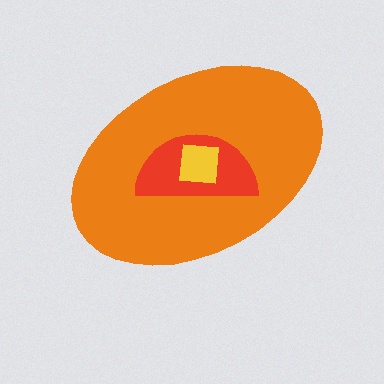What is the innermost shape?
The yellow square.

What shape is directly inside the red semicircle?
The yellow square.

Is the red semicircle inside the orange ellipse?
Yes.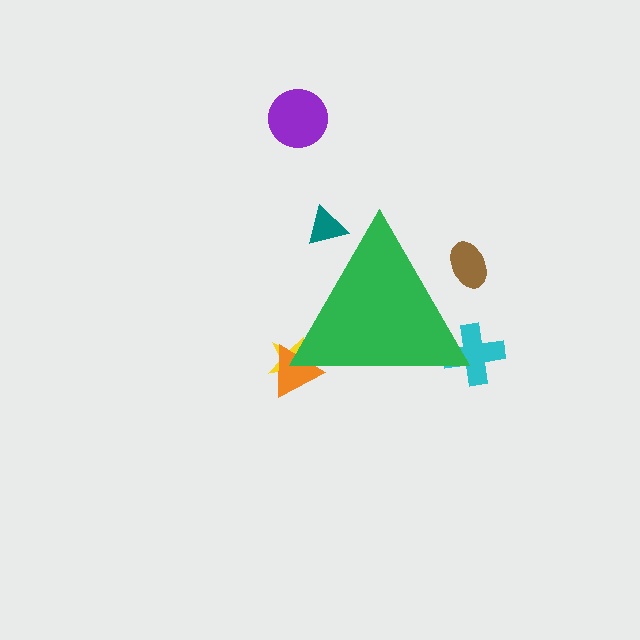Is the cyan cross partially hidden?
Yes, the cyan cross is partially hidden behind the green triangle.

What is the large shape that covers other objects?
A green triangle.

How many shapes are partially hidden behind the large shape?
5 shapes are partially hidden.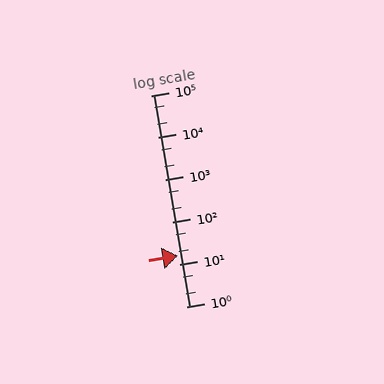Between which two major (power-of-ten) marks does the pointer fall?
The pointer is between 10 and 100.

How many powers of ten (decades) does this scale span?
The scale spans 5 decades, from 1 to 100000.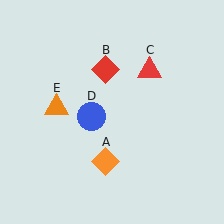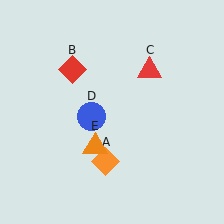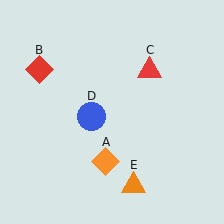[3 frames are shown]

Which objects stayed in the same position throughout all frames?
Orange diamond (object A) and red triangle (object C) and blue circle (object D) remained stationary.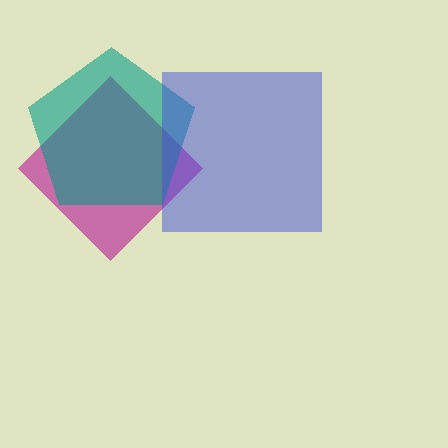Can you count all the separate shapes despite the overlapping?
Yes, there are 3 separate shapes.